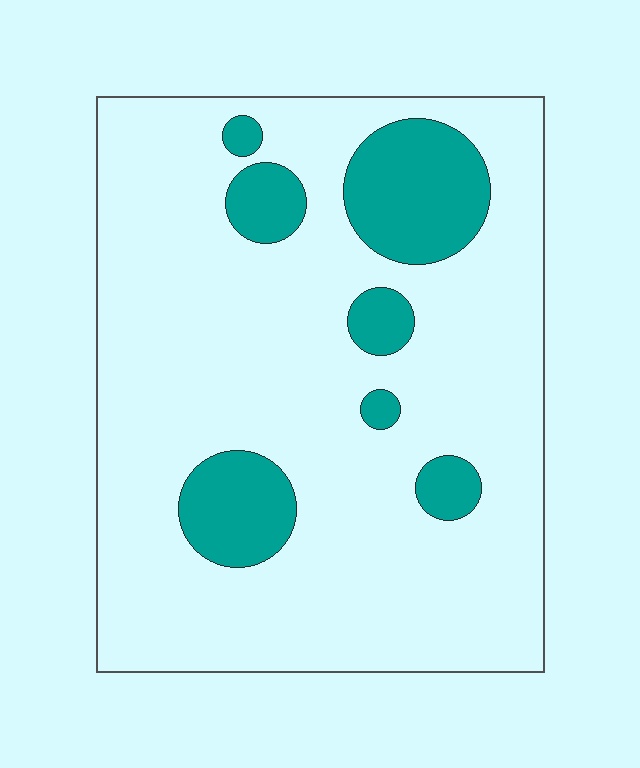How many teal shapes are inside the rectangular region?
7.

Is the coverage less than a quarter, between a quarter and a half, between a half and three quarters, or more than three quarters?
Less than a quarter.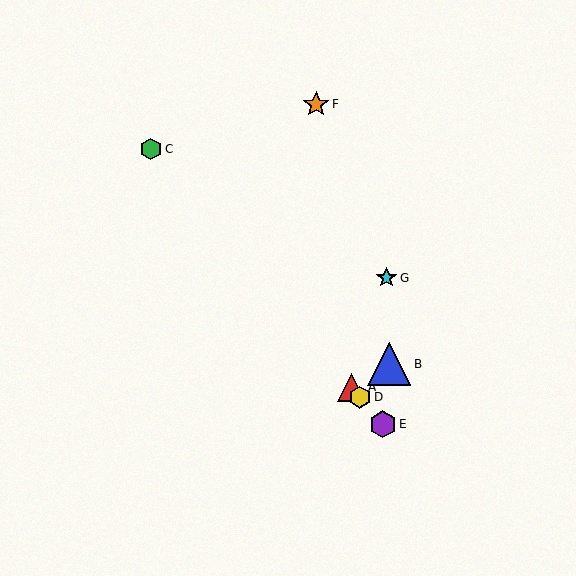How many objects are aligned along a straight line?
4 objects (A, C, D, E) are aligned along a straight line.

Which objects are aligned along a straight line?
Objects A, C, D, E are aligned along a straight line.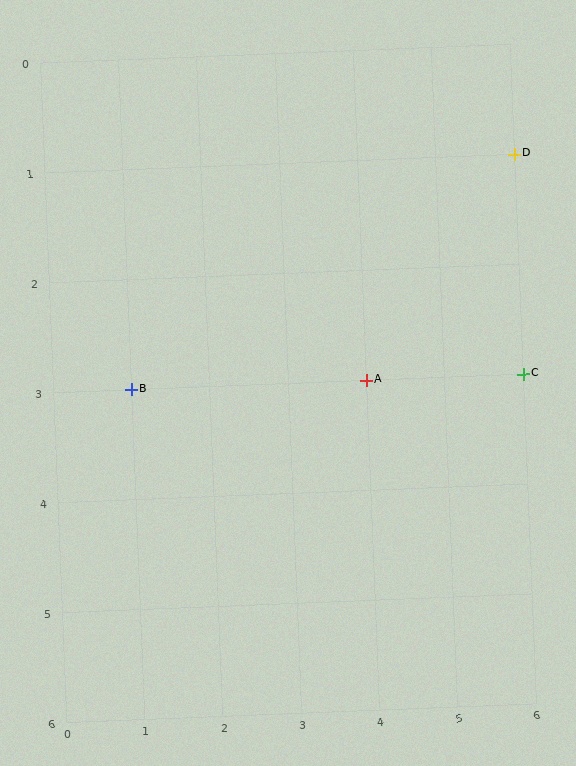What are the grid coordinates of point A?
Point A is at grid coordinates (4, 3).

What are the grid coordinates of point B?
Point B is at grid coordinates (1, 3).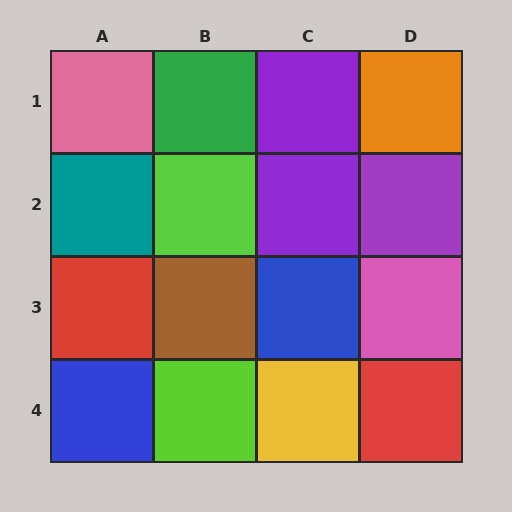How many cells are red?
2 cells are red.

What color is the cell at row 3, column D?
Pink.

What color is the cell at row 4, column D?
Red.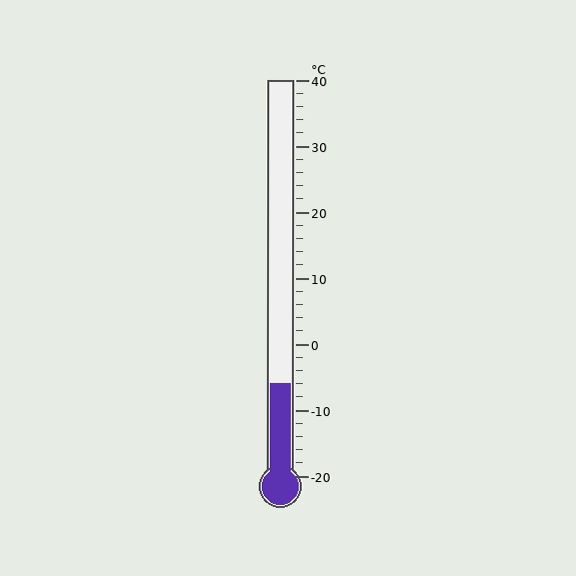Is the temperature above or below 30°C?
The temperature is below 30°C.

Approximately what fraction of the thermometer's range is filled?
The thermometer is filled to approximately 25% of its range.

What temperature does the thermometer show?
The thermometer shows approximately -6°C.